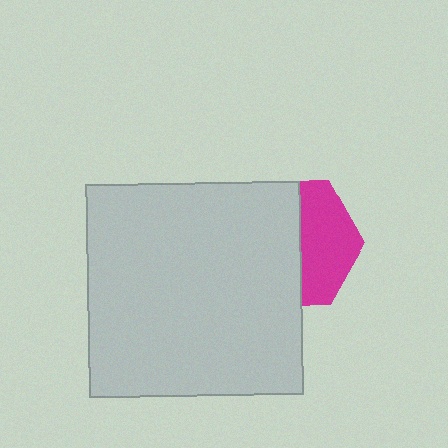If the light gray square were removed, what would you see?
You would see the complete magenta hexagon.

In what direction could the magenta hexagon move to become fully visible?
The magenta hexagon could move right. That would shift it out from behind the light gray square entirely.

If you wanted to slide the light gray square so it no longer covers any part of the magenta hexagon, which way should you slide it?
Slide it left — that is the most direct way to separate the two shapes.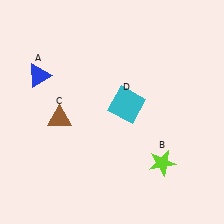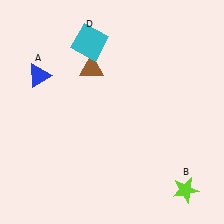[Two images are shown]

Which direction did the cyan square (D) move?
The cyan square (D) moved up.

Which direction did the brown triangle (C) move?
The brown triangle (C) moved up.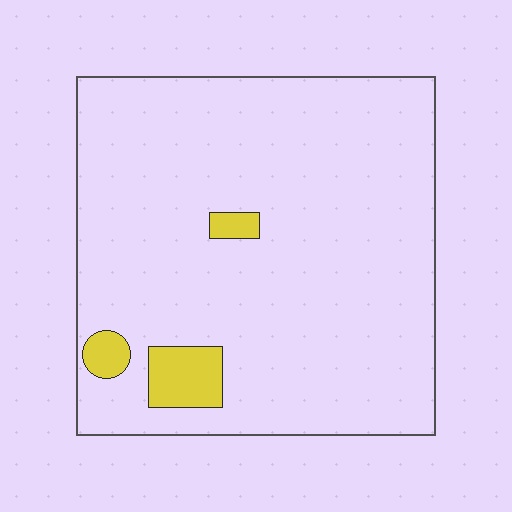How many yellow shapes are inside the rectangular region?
3.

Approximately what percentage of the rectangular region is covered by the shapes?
Approximately 5%.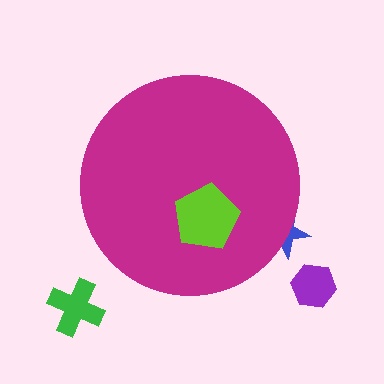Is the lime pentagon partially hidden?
No, the lime pentagon is fully visible.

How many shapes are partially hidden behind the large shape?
1 shape is partially hidden.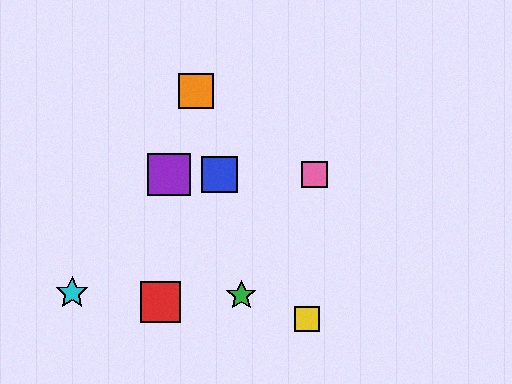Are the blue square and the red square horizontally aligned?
No, the blue square is at y≈175 and the red square is at y≈302.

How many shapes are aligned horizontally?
3 shapes (the blue square, the purple square, the pink square) are aligned horizontally.